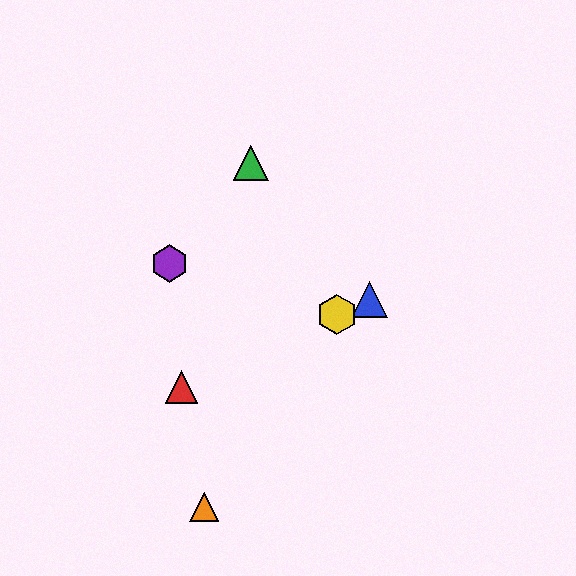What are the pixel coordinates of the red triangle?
The red triangle is at (182, 387).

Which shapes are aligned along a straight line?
The red triangle, the blue triangle, the yellow hexagon are aligned along a straight line.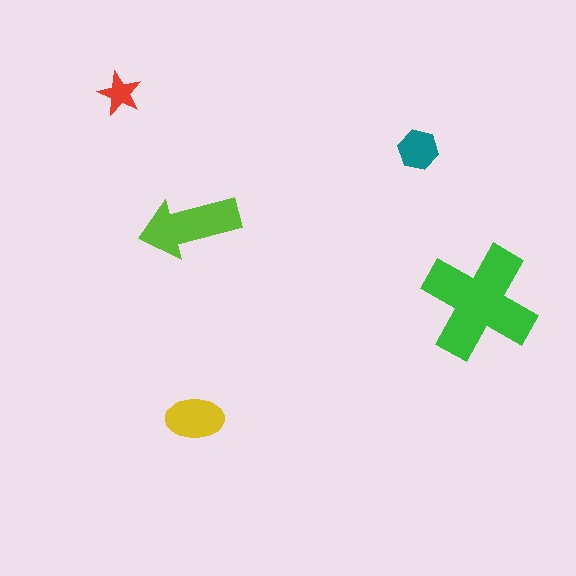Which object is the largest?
The green cross.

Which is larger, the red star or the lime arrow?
The lime arrow.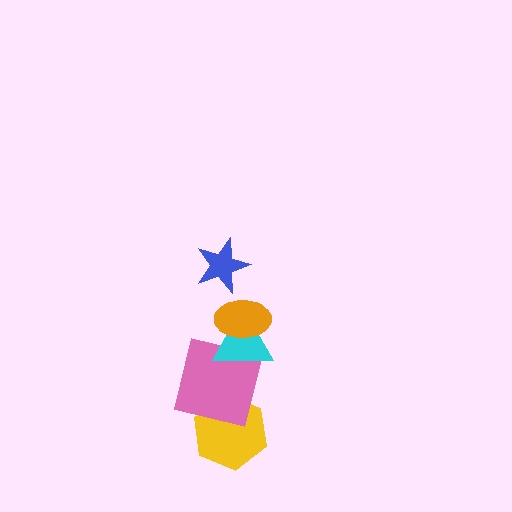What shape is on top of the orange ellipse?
The blue star is on top of the orange ellipse.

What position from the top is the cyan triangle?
The cyan triangle is 3rd from the top.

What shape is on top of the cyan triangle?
The orange ellipse is on top of the cyan triangle.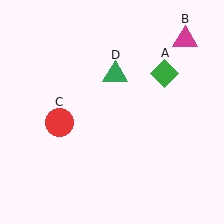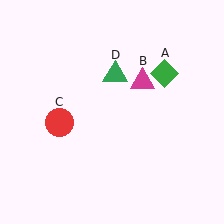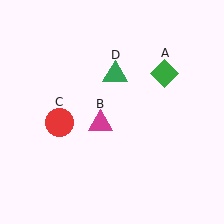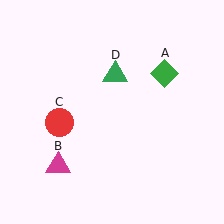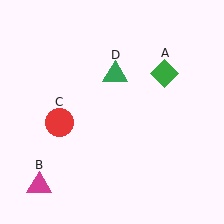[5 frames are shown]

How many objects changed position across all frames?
1 object changed position: magenta triangle (object B).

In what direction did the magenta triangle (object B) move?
The magenta triangle (object B) moved down and to the left.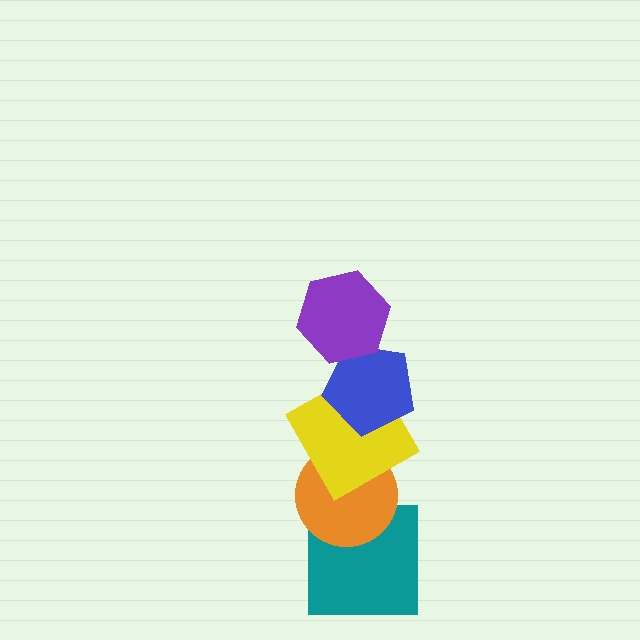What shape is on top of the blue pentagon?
The purple hexagon is on top of the blue pentagon.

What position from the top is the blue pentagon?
The blue pentagon is 2nd from the top.